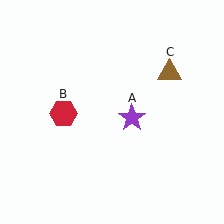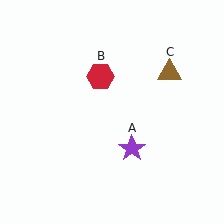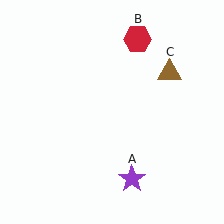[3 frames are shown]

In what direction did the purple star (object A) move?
The purple star (object A) moved down.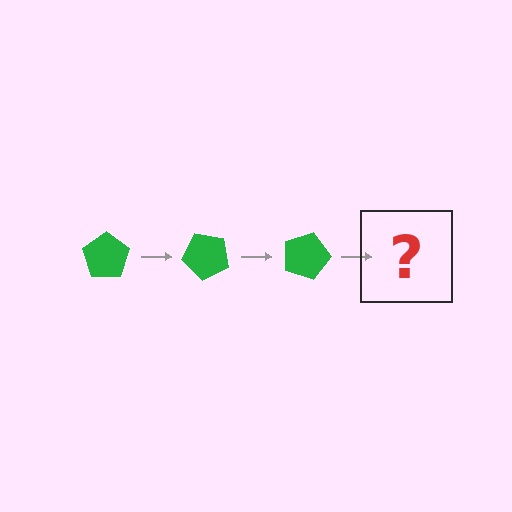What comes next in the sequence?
The next element should be a green pentagon rotated 135 degrees.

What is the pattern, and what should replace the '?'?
The pattern is that the pentagon rotates 45 degrees each step. The '?' should be a green pentagon rotated 135 degrees.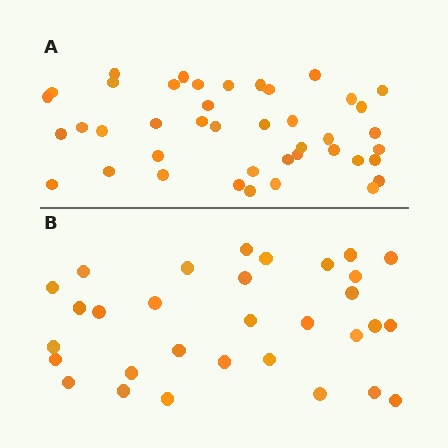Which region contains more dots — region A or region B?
Region A (the top region) has more dots.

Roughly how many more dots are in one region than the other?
Region A has roughly 12 or so more dots than region B.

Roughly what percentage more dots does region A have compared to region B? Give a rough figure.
About 35% more.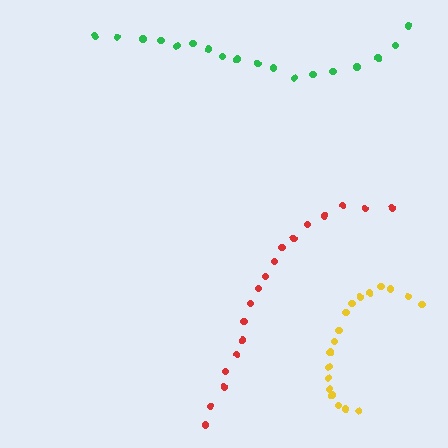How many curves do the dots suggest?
There are 3 distinct paths.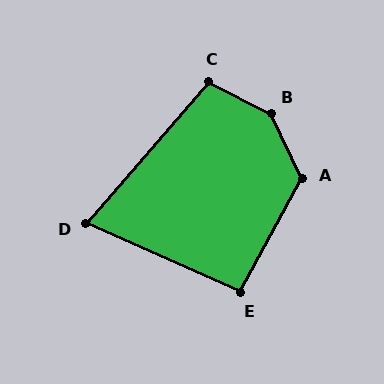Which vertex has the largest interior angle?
B, at approximately 143 degrees.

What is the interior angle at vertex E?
Approximately 95 degrees (approximately right).